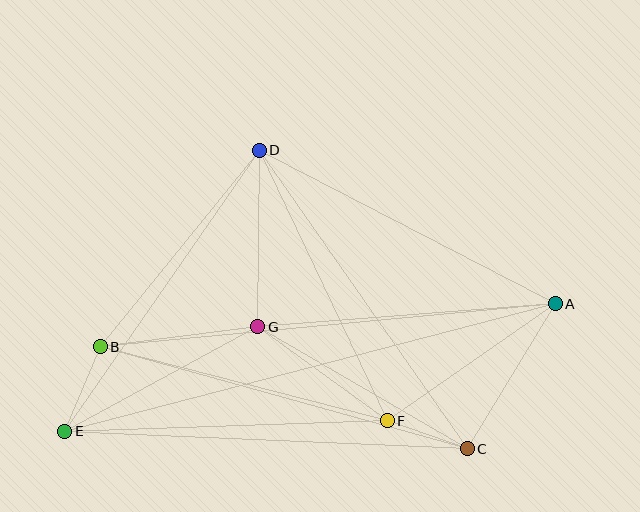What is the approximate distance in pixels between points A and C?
The distance between A and C is approximately 170 pixels.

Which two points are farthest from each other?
Points A and E are farthest from each other.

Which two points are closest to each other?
Points C and F are closest to each other.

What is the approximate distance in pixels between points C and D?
The distance between C and D is approximately 364 pixels.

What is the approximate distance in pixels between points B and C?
The distance between B and C is approximately 381 pixels.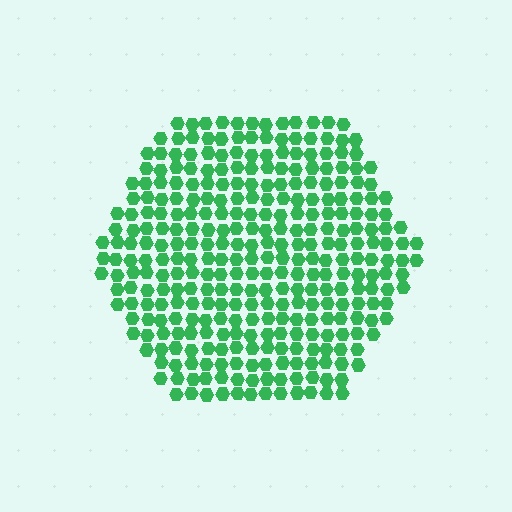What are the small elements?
The small elements are hexagons.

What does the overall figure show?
The overall figure shows a hexagon.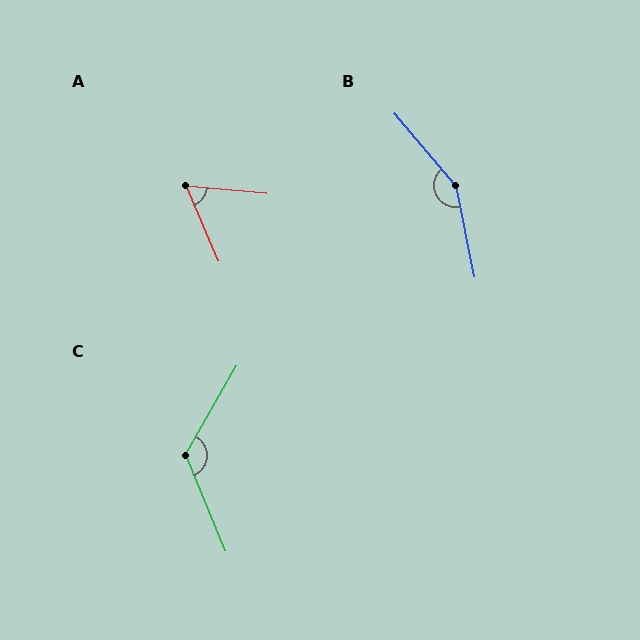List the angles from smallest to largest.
A (61°), C (127°), B (151°).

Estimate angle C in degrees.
Approximately 127 degrees.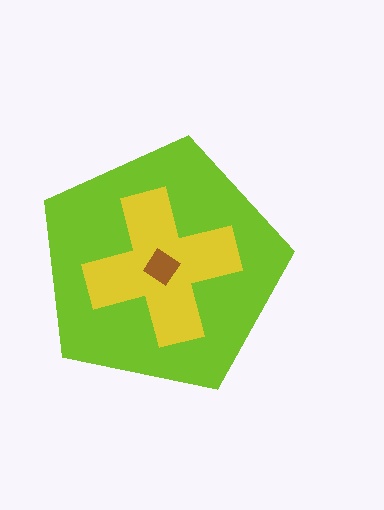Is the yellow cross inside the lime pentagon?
Yes.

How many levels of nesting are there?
3.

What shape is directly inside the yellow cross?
The brown diamond.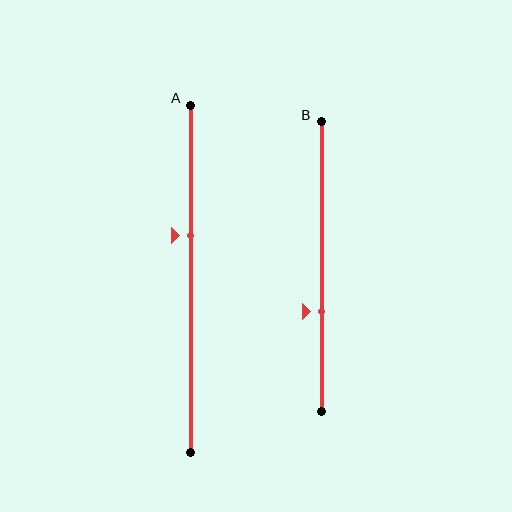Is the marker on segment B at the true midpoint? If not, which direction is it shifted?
No, the marker on segment B is shifted downward by about 15% of the segment length.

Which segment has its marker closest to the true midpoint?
Segment A has its marker closest to the true midpoint.